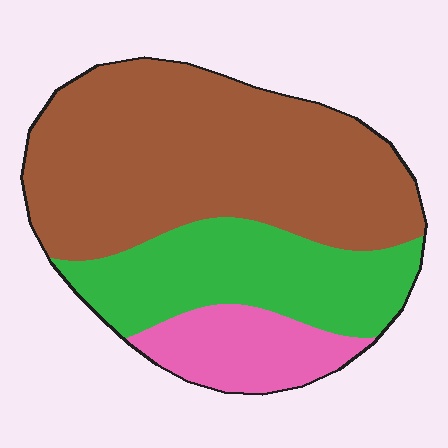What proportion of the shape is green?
Green takes up about one quarter (1/4) of the shape.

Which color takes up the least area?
Pink, at roughly 15%.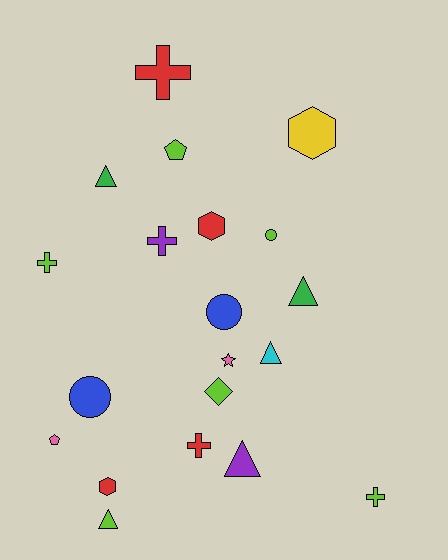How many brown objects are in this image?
There are no brown objects.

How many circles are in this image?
There are 3 circles.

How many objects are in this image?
There are 20 objects.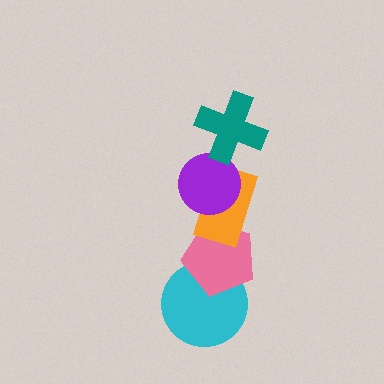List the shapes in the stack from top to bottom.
From top to bottom: the teal cross, the purple circle, the orange rectangle, the pink pentagon, the cyan circle.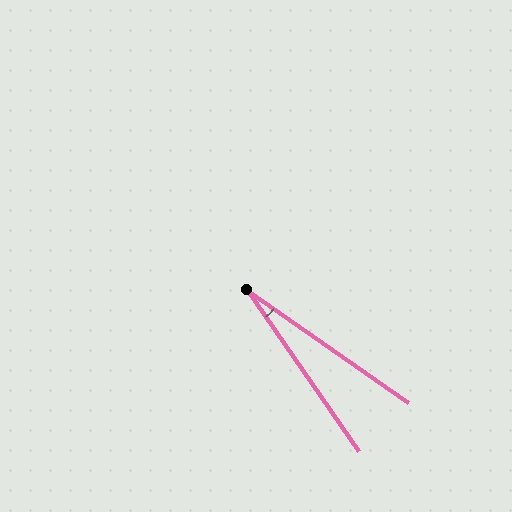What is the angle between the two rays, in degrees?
Approximately 20 degrees.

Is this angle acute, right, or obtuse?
It is acute.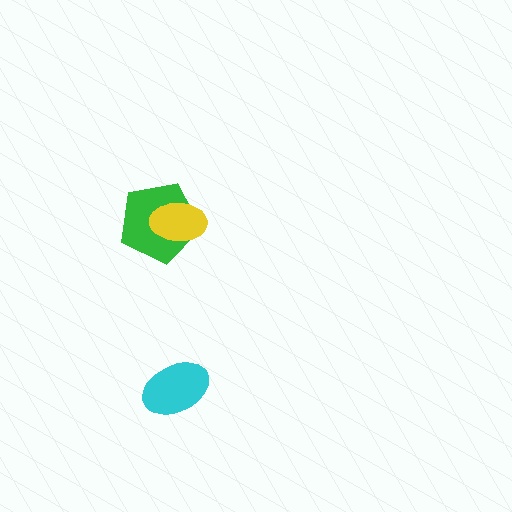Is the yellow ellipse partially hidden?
No, no other shape covers it.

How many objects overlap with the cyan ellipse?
0 objects overlap with the cyan ellipse.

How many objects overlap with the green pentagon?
1 object overlaps with the green pentagon.